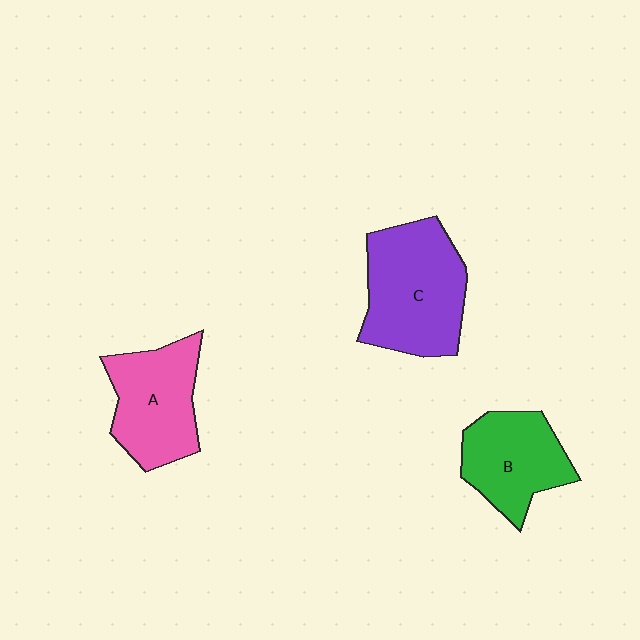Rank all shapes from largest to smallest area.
From largest to smallest: C (purple), A (pink), B (green).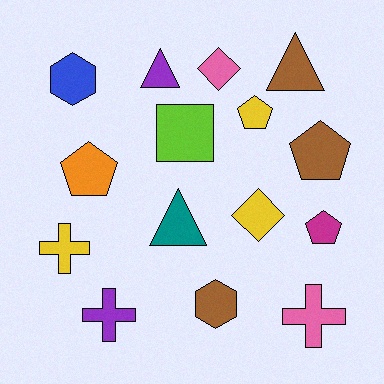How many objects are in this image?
There are 15 objects.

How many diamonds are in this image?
There are 2 diamonds.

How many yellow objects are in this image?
There are 3 yellow objects.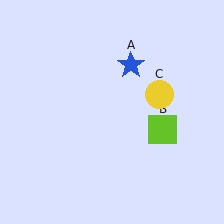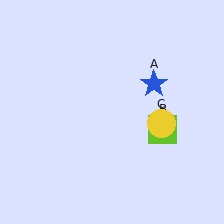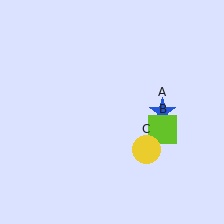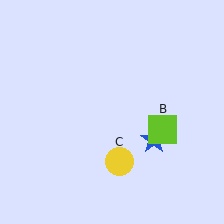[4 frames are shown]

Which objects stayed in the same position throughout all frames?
Lime square (object B) remained stationary.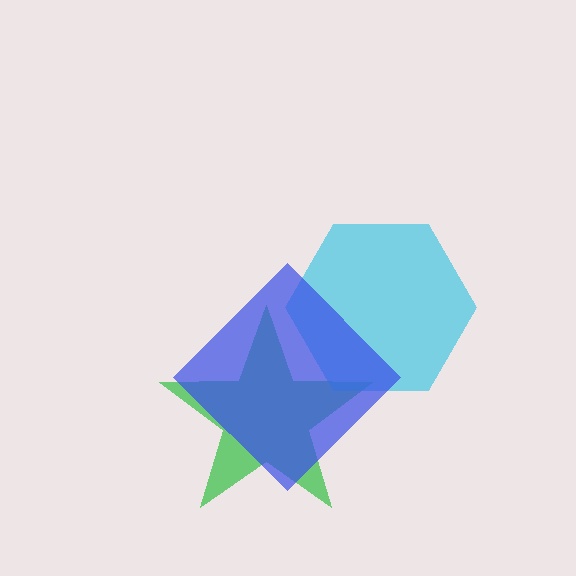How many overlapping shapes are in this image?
There are 3 overlapping shapes in the image.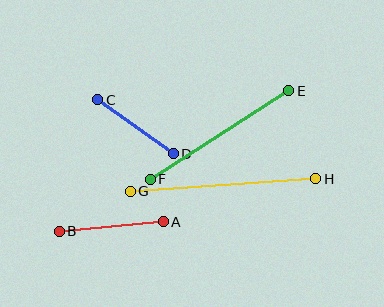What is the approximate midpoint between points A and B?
The midpoint is at approximately (111, 226) pixels.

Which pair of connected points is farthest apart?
Points G and H are farthest apart.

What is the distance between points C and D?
The distance is approximately 93 pixels.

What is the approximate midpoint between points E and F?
The midpoint is at approximately (219, 135) pixels.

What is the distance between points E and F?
The distance is approximately 165 pixels.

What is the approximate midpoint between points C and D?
The midpoint is at approximately (135, 127) pixels.